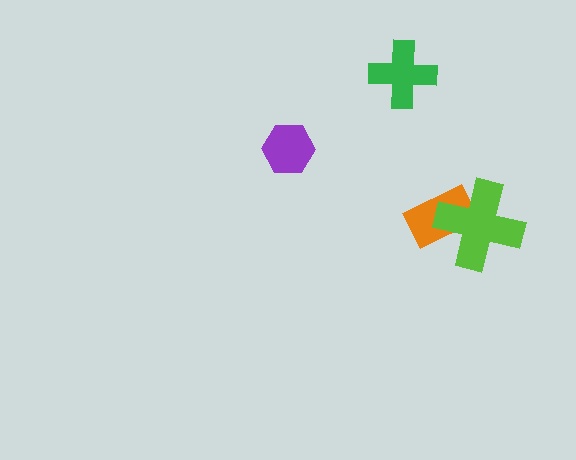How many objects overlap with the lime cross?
1 object overlaps with the lime cross.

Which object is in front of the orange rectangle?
The lime cross is in front of the orange rectangle.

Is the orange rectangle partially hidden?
Yes, it is partially covered by another shape.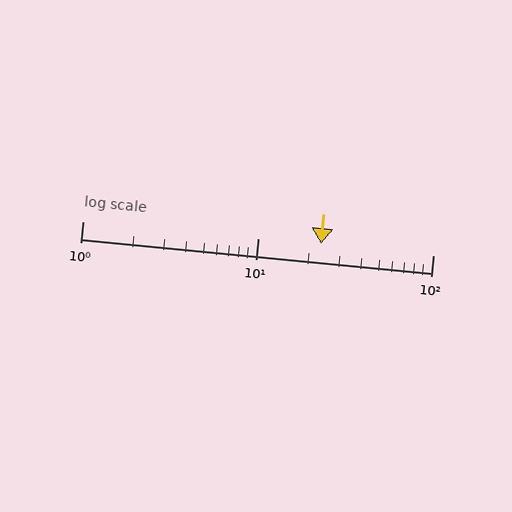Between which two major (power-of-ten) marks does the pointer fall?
The pointer is between 10 and 100.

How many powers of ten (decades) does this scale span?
The scale spans 2 decades, from 1 to 100.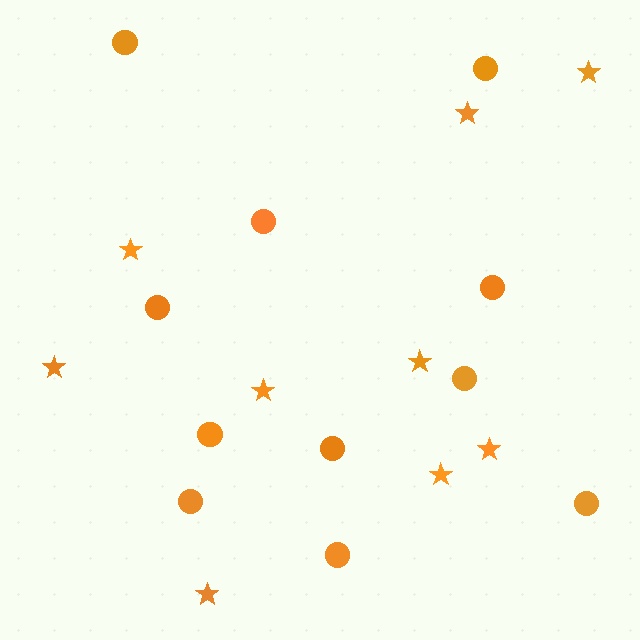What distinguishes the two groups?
There are 2 groups: one group of stars (9) and one group of circles (11).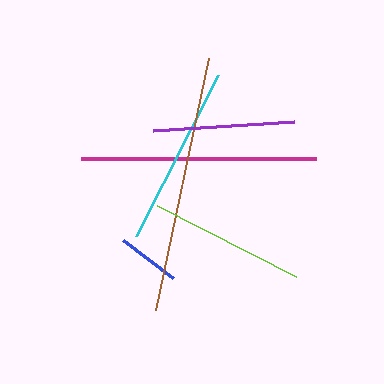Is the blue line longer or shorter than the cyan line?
The cyan line is longer than the blue line.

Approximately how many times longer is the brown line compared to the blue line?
The brown line is approximately 4.1 times the length of the blue line.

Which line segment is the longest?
The brown line is the longest at approximately 258 pixels.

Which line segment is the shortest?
The blue line is the shortest at approximately 63 pixels.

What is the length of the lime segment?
The lime segment is approximately 156 pixels long.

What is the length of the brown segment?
The brown segment is approximately 258 pixels long.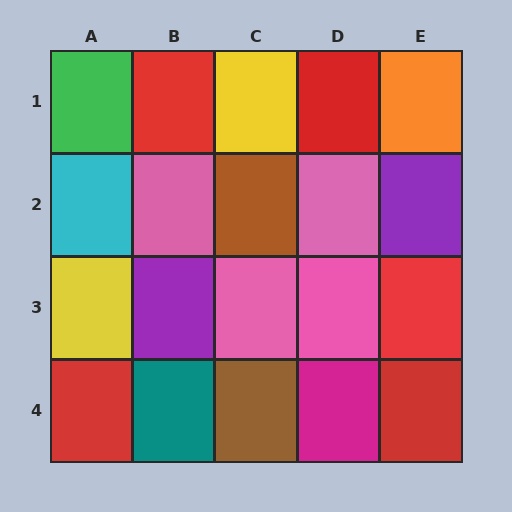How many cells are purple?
2 cells are purple.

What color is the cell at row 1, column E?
Orange.